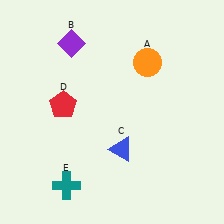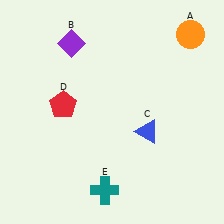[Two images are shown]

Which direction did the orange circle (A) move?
The orange circle (A) moved right.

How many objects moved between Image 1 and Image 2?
3 objects moved between the two images.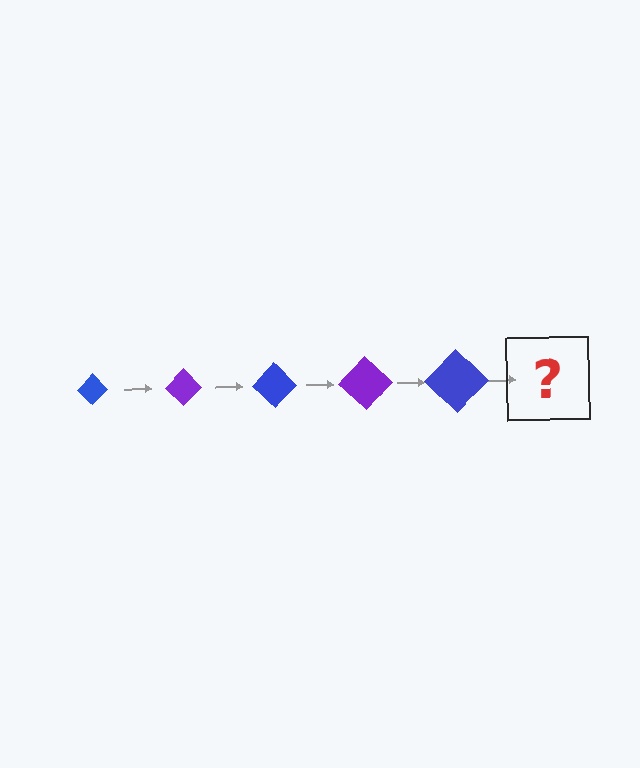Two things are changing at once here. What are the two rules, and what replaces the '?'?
The two rules are that the diamond grows larger each step and the color cycles through blue and purple. The '?' should be a purple diamond, larger than the previous one.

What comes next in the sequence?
The next element should be a purple diamond, larger than the previous one.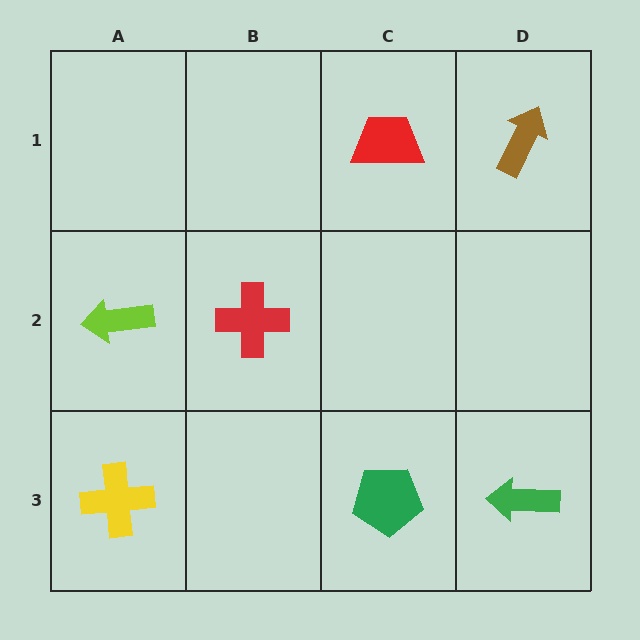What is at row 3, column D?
A green arrow.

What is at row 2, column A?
A lime arrow.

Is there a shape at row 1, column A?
No, that cell is empty.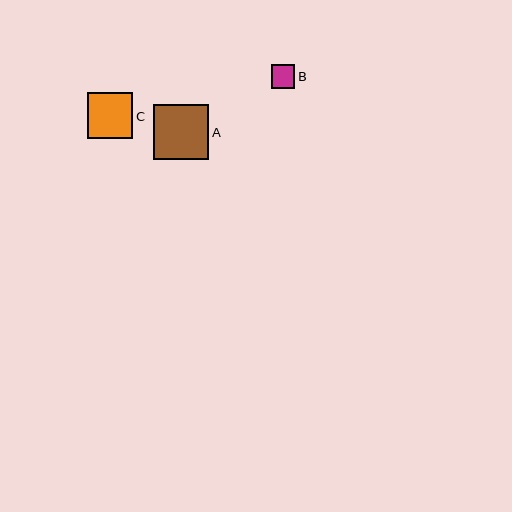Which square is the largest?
Square A is the largest with a size of approximately 55 pixels.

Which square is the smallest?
Square B is the smallest with a size of approximately 23 pixels.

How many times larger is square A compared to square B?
Square A is approximately 2.4 times the size of square B.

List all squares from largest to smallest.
From largest to smallest: A, C, B.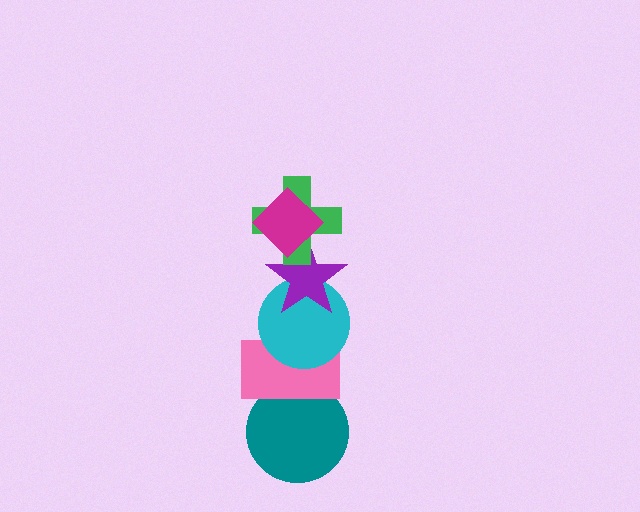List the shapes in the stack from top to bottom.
From top to bottom: the magenta diamond, the green cross, the purple star, the cyan circle, the pink rectangle, the teal circle.